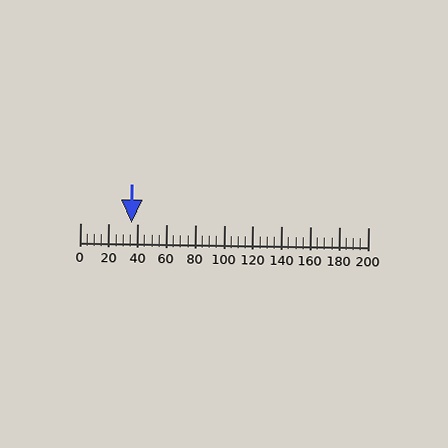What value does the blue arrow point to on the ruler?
The blue arrow points to approximately 36.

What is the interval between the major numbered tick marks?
The major tick marks are spaced 20 units apart.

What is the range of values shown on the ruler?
The ruler shows values from 0 to 200.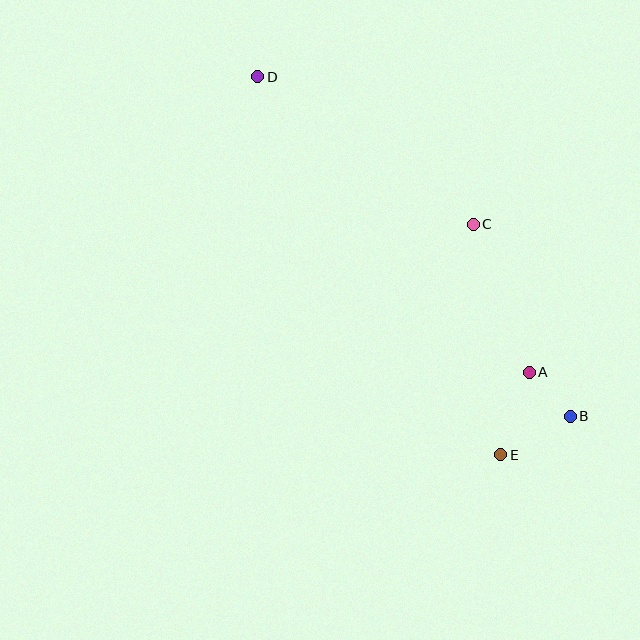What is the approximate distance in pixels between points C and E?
The distance between C and E is approximately 232 pixels.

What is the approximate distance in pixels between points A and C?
The distance between A and C is approximately 158 pixels.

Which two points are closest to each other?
Points A and B are closest to each other.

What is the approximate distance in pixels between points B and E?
The distance between B and E is approximately 79 pixels.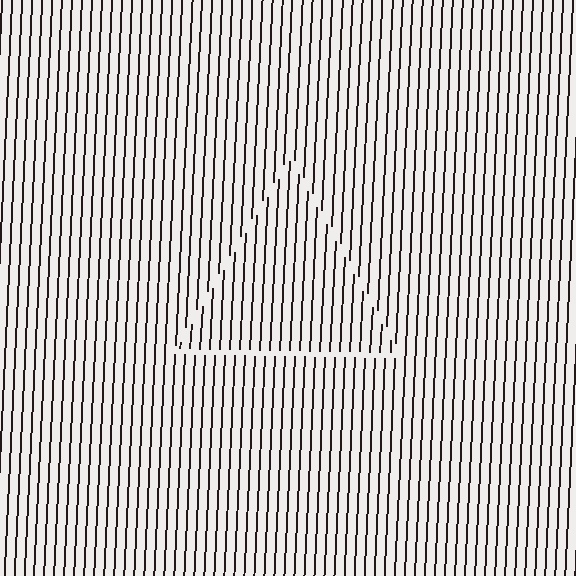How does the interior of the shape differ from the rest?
The interior of the shape contains the same grating, shifted by half a period — the contour is defined by the phase discontinuity where line-ends from the inner and outer gratings abut.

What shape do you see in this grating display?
An illusory triangle. The interior of the shape contains the same grating, shifted by half a period — the contour is defined by the phase discontinuity where line-ends from the inner and outer gratings abut.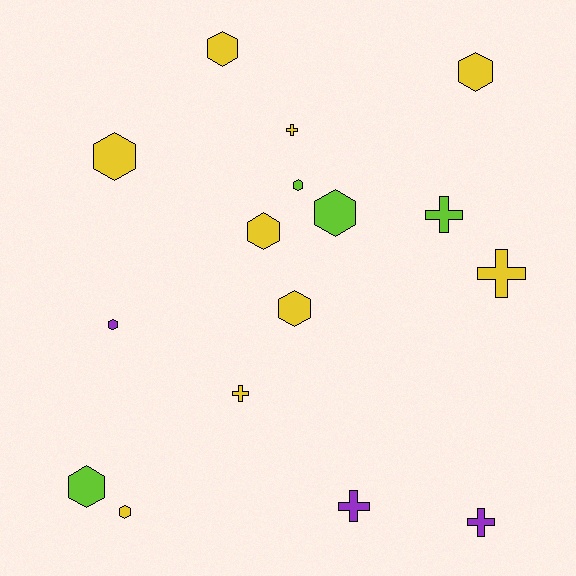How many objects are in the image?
There are 16 objects.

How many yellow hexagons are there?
There are 6 yellow hexagons.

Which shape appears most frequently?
Hexagon, with 10 objects.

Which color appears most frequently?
Yellow, with 9 objects.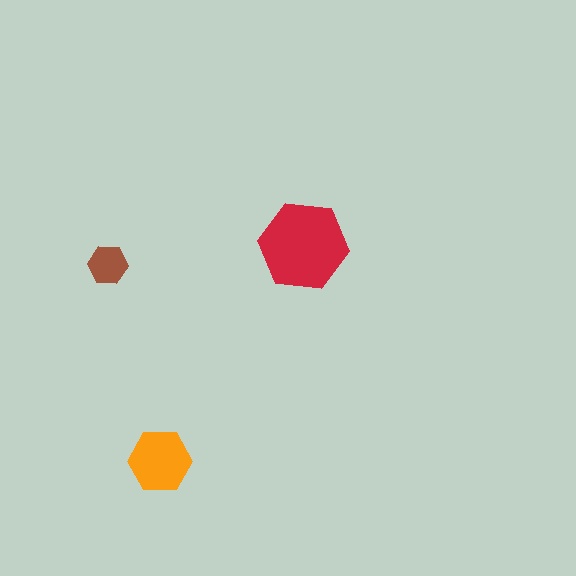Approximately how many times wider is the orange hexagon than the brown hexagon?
About 1.5 times wider.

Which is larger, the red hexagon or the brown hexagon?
The red one.